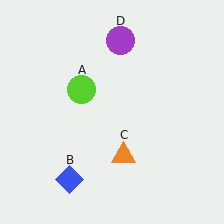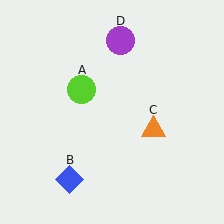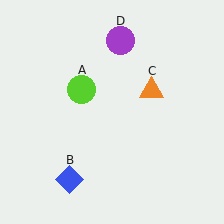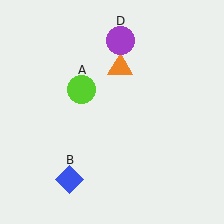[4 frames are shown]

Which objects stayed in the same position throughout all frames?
Lime circle (object A) and blue diamond (object B) and purple circle (object D) remained stationary.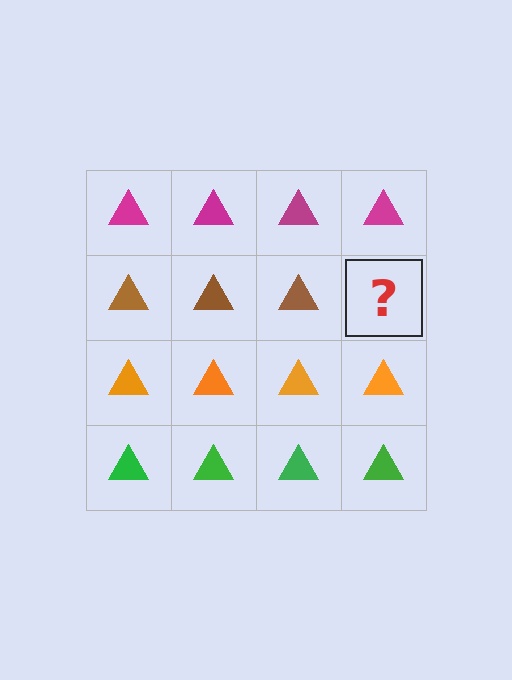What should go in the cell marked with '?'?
The missing cell should contain a brown triangle.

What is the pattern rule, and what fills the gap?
The rule is that each row has a consistent color. The gap should be filled with a brown triangle.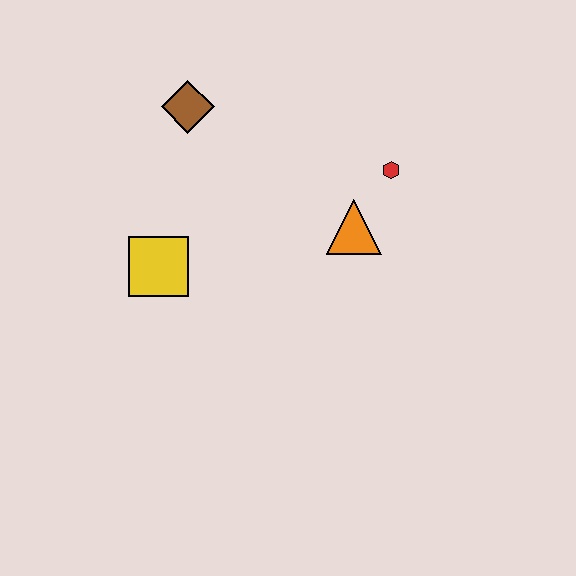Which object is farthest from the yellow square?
The red hexagon is farthest from the yellow square.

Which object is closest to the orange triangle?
The red hexagon is closest to the orange triangle.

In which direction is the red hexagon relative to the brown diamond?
The red hexagon is to the right of the brown diamond.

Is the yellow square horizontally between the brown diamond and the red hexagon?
No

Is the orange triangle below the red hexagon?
Yes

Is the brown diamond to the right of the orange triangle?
No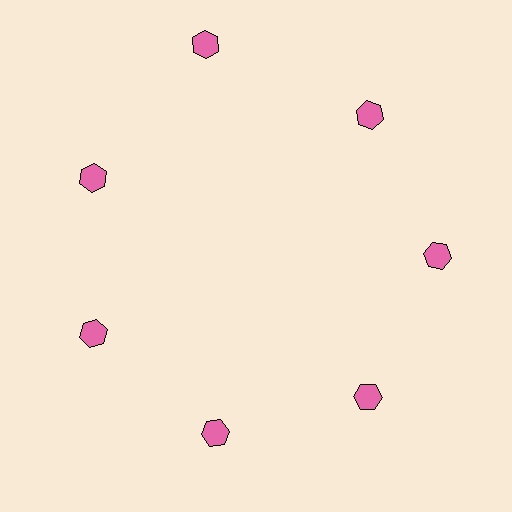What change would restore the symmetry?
The symmetry would be restored by moving it inward, back onto the ring so that all 7 hexagons sit at equal angles and equal distance from the center.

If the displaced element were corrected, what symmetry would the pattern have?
It would have 7-fold rotational symmetry — the pattern would map onto itself every 51 degrees.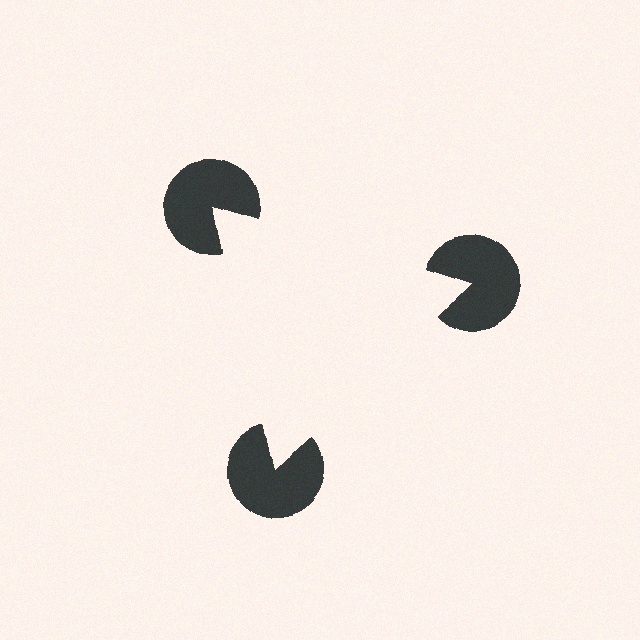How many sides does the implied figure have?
3 sides.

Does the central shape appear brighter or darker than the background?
It typically appears slightly brighter than the background, even though no actual brightness change is drawn.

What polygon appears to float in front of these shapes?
An illusory triangle — its edges are inferred from the aligned wedge cuts in the pac-man discs, not physically drawn.